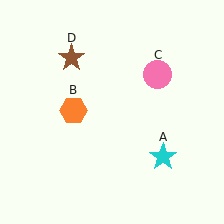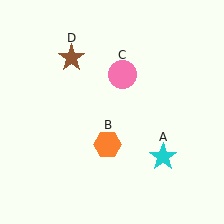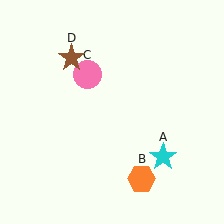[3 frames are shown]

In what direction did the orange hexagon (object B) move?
The orange hexagon (object B) moved down and to the right.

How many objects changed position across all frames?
2 objects changed position: orange hexagon (object B), pink circle (object C).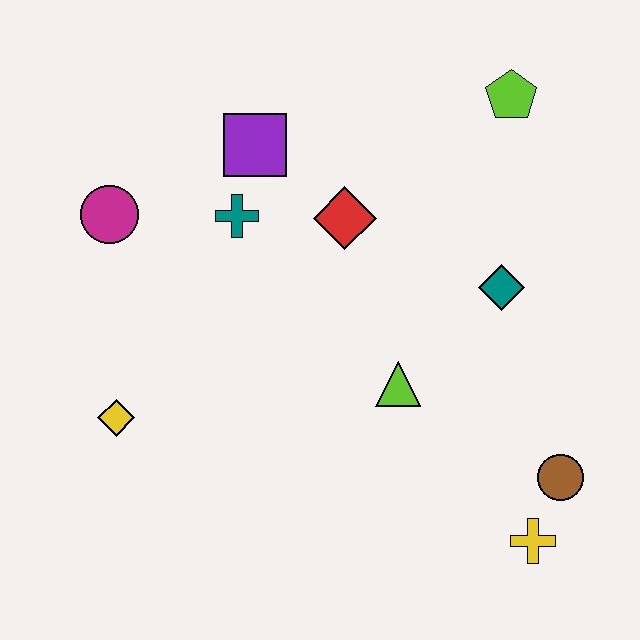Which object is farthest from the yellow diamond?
The lime pentagon is farthest from the yellow diamond.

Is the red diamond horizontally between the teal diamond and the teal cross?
Yes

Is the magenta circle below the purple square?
Yes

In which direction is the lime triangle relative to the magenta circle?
The lime triangle is to the right of the magenta circle.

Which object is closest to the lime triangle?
The teal diamond is closest to the lime triangle.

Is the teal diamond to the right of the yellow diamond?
Yes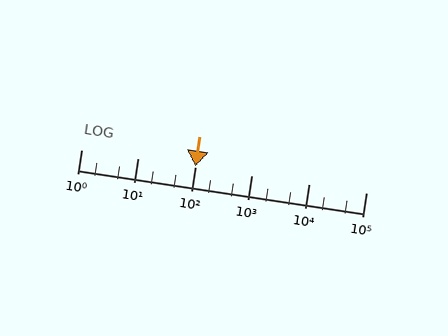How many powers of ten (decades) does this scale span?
The scale spans 5 decades, from 1 to 100000.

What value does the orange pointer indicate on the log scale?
The pointer indicates approximately 100.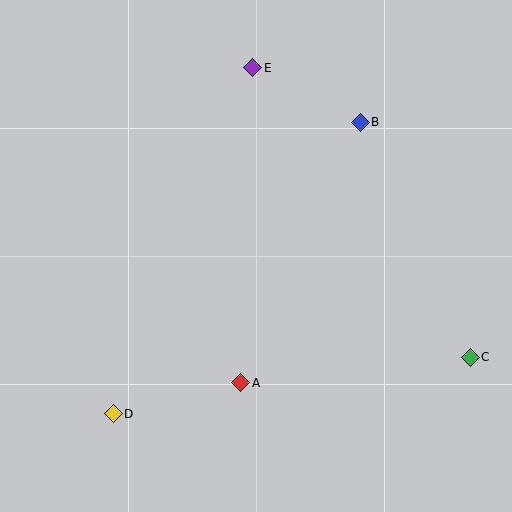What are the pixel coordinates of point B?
Point B is at (360, 122).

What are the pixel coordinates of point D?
Point D is at (113, 414).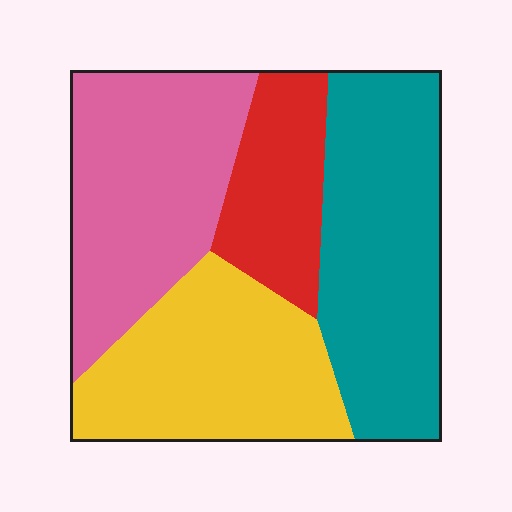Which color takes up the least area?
Red, at roughly 15%.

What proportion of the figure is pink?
Pink takes up about one quarter (1/4) of the figure.